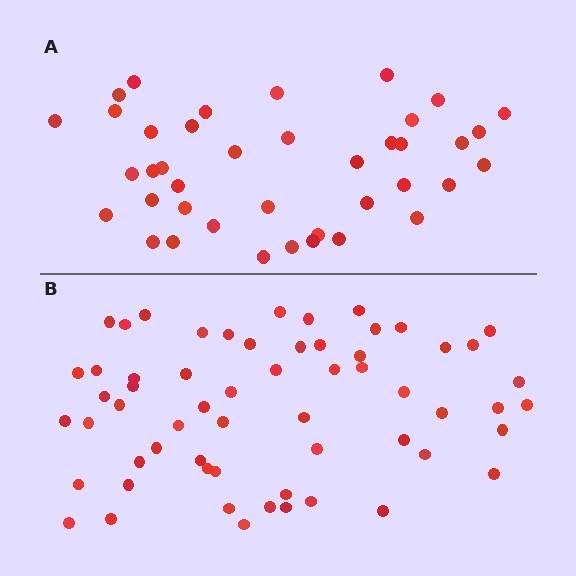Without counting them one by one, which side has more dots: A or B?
Region B (the bottom region) has more dots.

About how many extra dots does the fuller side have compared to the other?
Region B has approximately 20 more dots than region A.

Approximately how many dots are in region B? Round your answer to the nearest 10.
About 60 dots.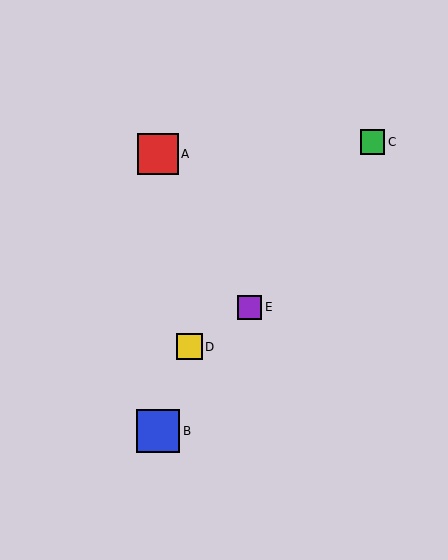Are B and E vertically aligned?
No, B is at x≈158 and E is at x≈250.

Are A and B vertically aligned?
Yes, both are at x≈158.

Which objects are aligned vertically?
Objects A, B are aligned vertically.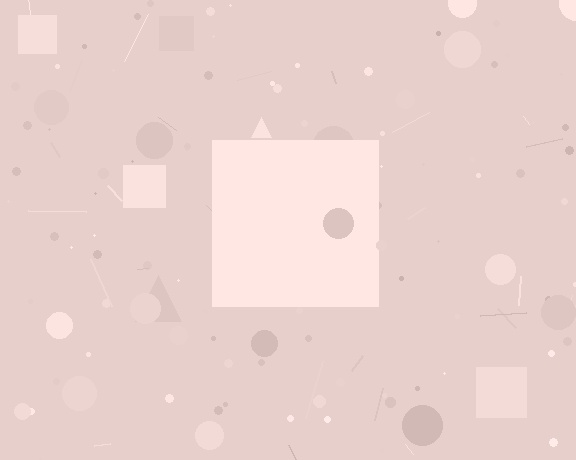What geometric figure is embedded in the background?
A square is embedded in the background.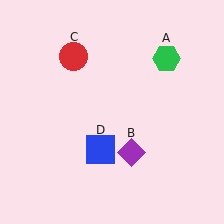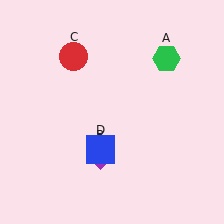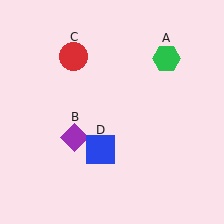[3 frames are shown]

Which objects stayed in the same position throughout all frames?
Green hexagon (object A) and red circle (object C) and blue square (object D) remained stationary.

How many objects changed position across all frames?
1 object changed position: purple diamond (object B).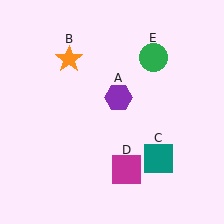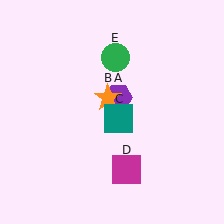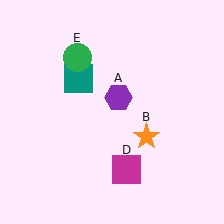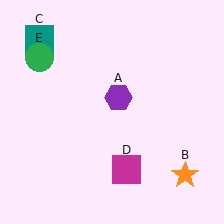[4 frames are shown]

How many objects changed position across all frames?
3 objects changed position: orange star (object B), teal square (object C), green circle (object E).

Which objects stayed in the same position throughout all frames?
Purple hexagon (object A) and magenta square (object D) remained stationary.